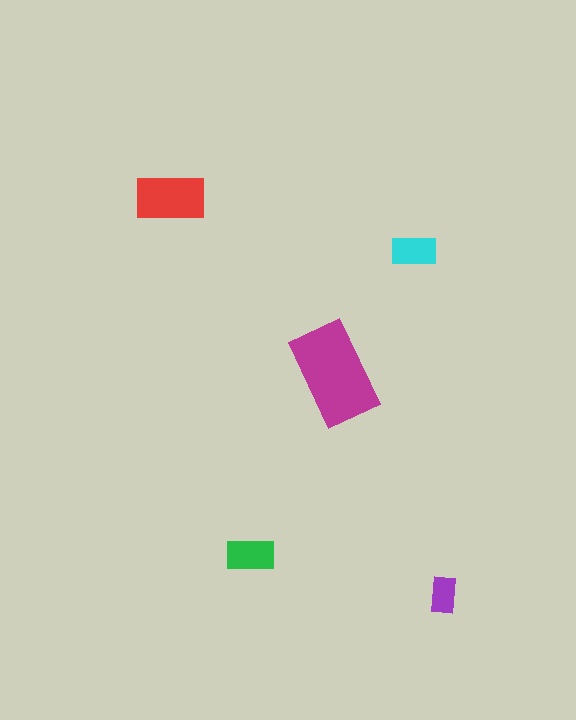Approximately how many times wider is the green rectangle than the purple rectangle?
About 1.5 times wider.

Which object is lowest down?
The purple rectangle is bottommost.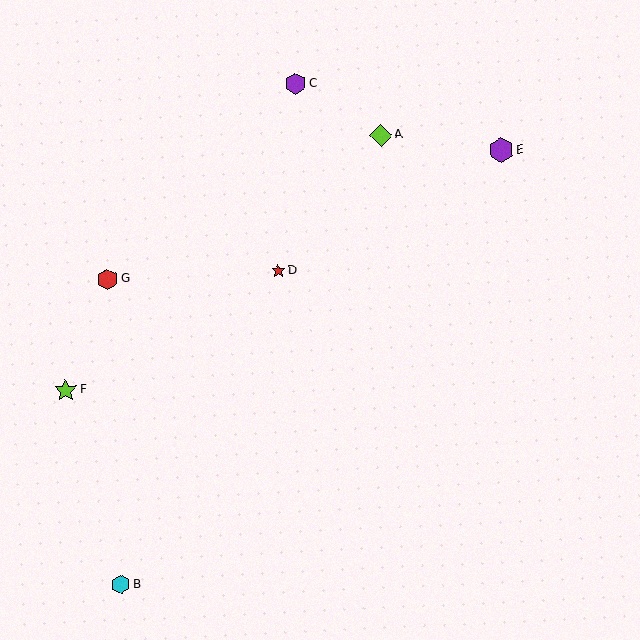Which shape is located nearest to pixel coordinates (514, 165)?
The purple hexagon (labeled E) at (501, 150) is nearest to that location.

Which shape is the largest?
The purple hexagon (labeled E) is the largest.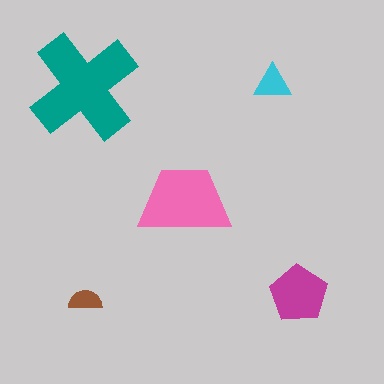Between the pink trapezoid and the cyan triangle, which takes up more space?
The pink trapezoid.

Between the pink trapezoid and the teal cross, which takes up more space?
The teal cross.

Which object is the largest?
The teal cross.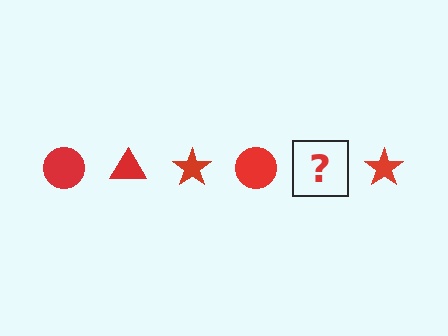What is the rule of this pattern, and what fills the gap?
The rule is that the pattern cycles through circle, triangle, star shapes in red. The gap should be filled with a red triangle.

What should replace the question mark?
The question mark should be replaced with a red triangle.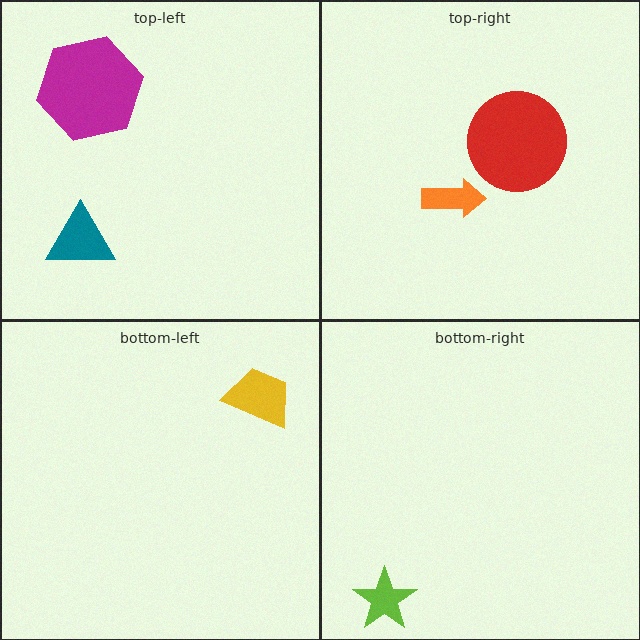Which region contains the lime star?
The bottom-right region.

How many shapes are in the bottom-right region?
1.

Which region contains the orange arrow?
The top-right region.